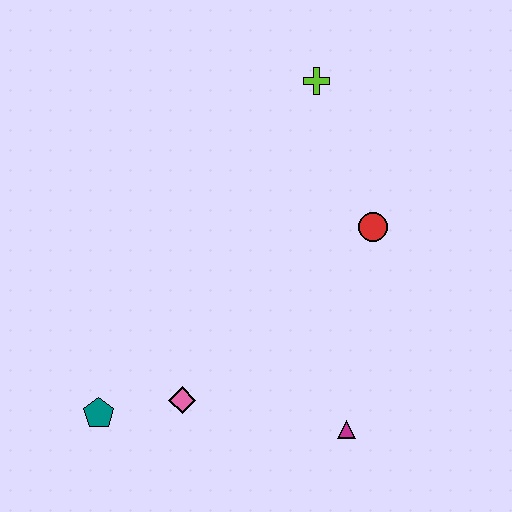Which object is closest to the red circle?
The lime cross is closest to the red circle.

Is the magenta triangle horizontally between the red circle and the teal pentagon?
Yes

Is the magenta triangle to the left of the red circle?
Yes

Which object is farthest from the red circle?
The teal pentagon is farthest from the red circle.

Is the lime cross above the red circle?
Yes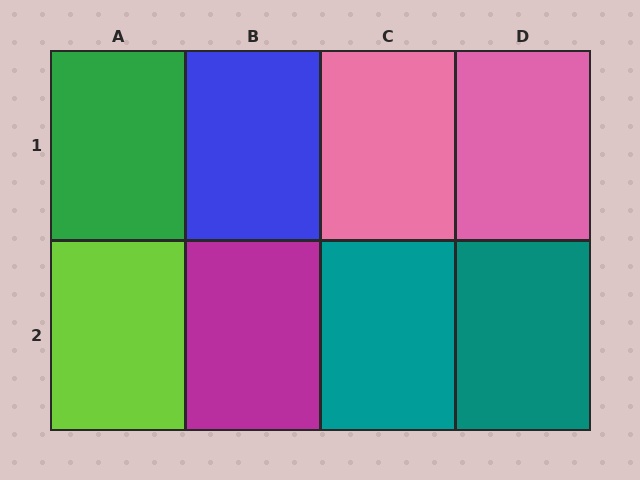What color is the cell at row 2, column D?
Teal.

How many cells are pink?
2 cells are pink.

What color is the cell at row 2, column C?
Teal.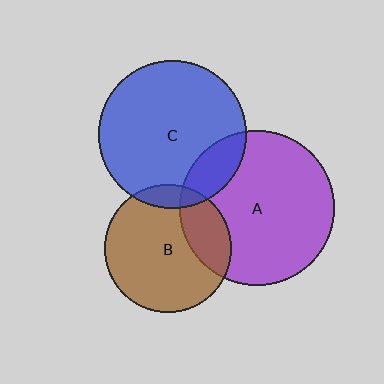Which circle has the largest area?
Circle A (purple).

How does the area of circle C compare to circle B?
Approximately 1.3 times.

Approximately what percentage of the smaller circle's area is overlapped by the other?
Approximately 25%.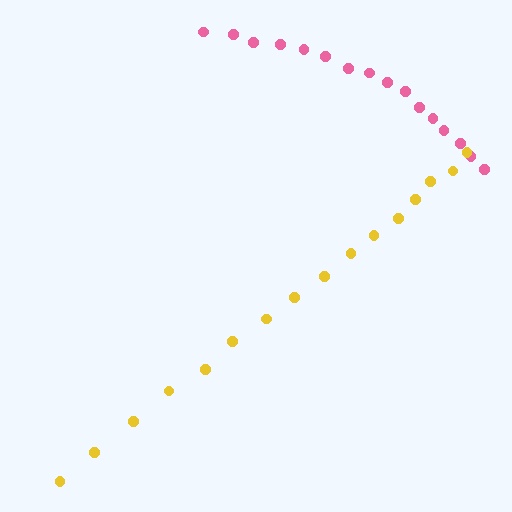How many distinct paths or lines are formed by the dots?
There are 2 distinct paths.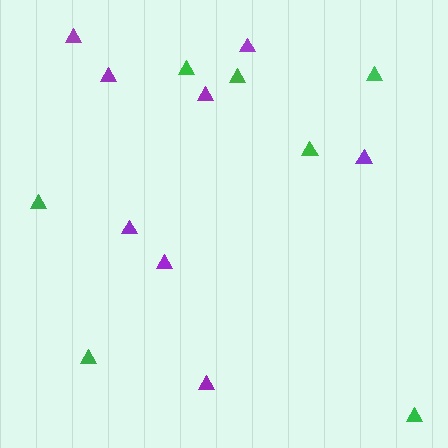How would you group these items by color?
There are 2 groups: one group of purple triangles (8) and one group of green triangles (7).